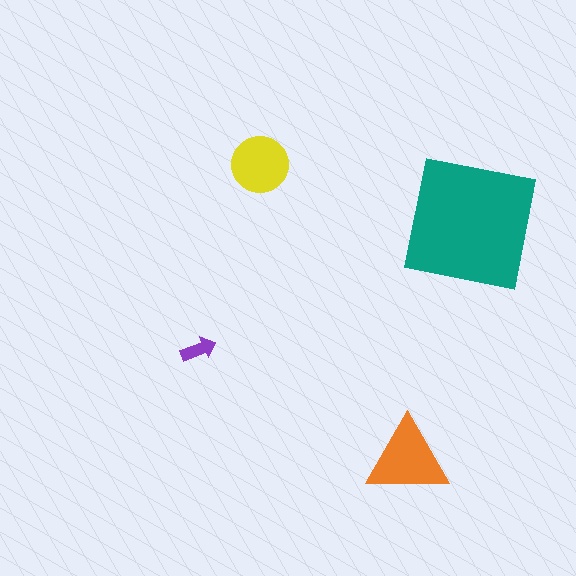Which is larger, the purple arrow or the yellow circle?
The yellow circle.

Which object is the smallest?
The purple arrow.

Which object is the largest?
The teal square.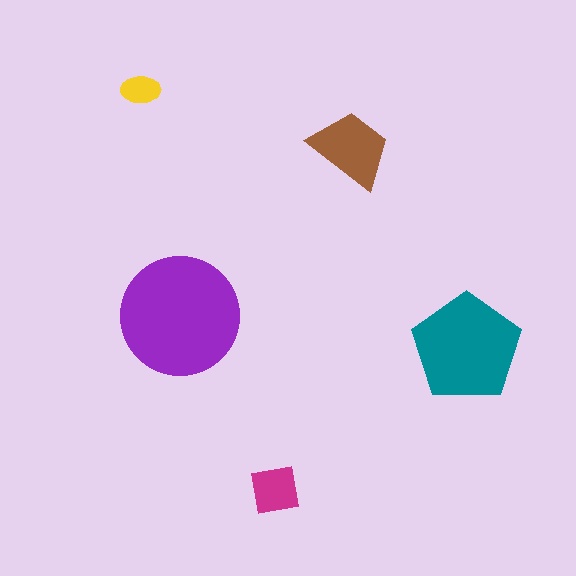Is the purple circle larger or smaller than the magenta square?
Larger.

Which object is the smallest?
The yellow ellipse.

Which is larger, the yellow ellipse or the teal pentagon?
The teal pentagon.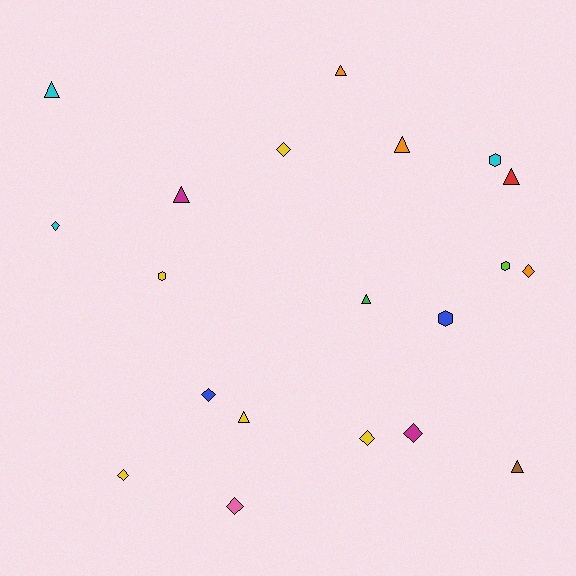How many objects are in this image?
There are 20 objects.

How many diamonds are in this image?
There are 8 diamonds.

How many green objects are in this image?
There is 1 green object.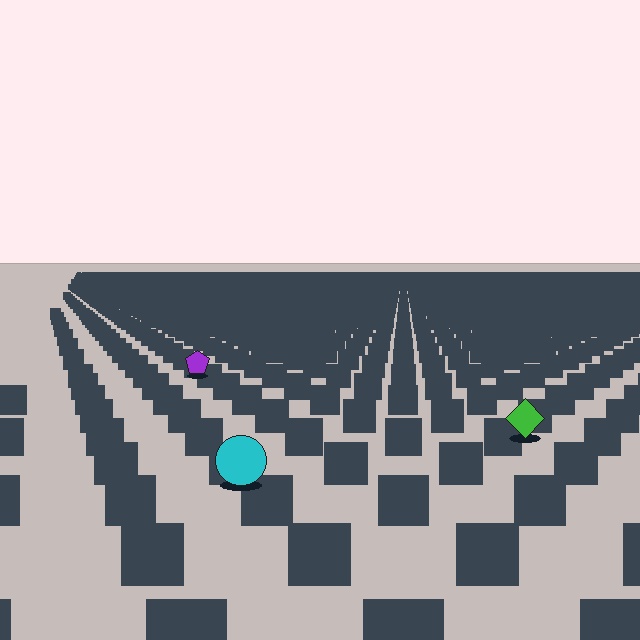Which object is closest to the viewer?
The cyan circle is closest. The texture marks near it are larger and more spread out.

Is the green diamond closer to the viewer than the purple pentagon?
Yes. The green diamond is closer — you can tell from the texture gradient: the ground texture is coarser near it.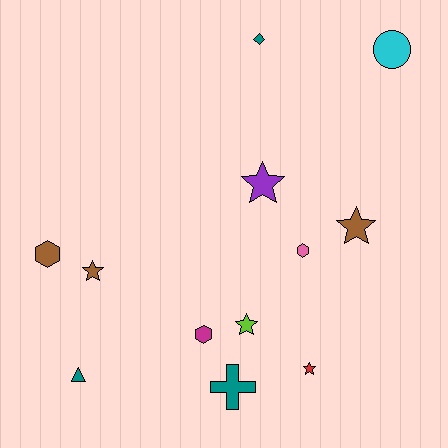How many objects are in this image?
There are 12 objects.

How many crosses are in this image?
There is 1 cross.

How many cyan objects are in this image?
There is 1 cyan object.